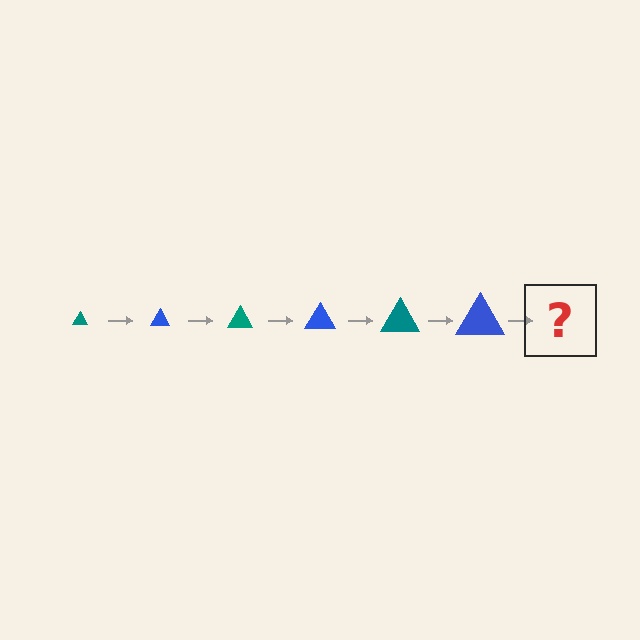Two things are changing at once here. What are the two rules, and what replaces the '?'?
The two rules are that the triangle grows larger each step and the color cycles through teal and blue. The '?' should be a teal triangle, larger than the previous one.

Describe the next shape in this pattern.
It should be a teal triangle, larger than the previous one.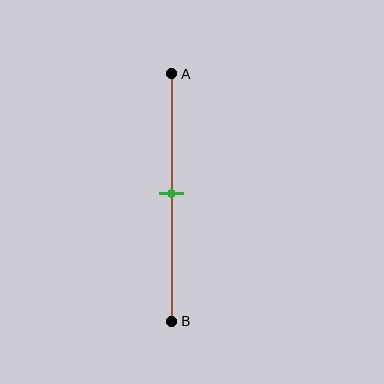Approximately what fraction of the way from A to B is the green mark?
The green mark is approximately 50% of the way from A to B.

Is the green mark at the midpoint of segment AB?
Yes, the mark is approximately at the midpoint.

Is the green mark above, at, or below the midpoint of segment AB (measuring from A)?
The green mark is approximately at the midpoint of segment AB.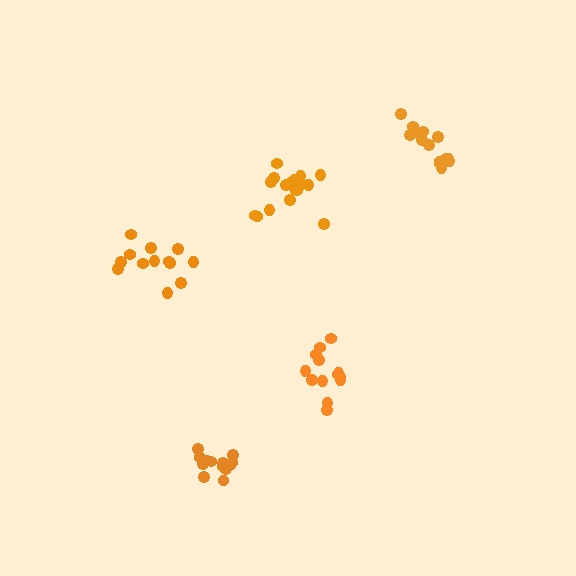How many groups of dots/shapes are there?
There are 5 groups.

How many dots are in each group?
Group 1: 17 dots, Group 2: 13 dots, Group 3: 13 dots, Group 4: 14 dots, Group 5: 13 dots (70 total).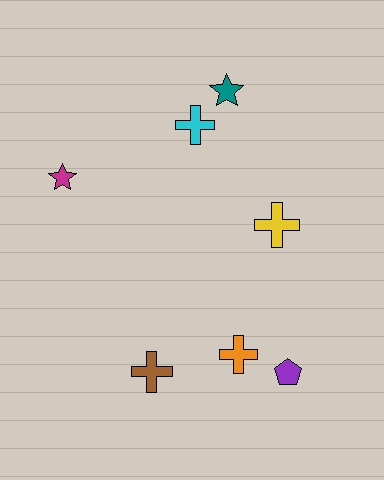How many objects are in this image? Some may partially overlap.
There are 7 objects.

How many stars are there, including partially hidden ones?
There are 2 stars.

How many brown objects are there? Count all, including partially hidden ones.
There is 1 brown object.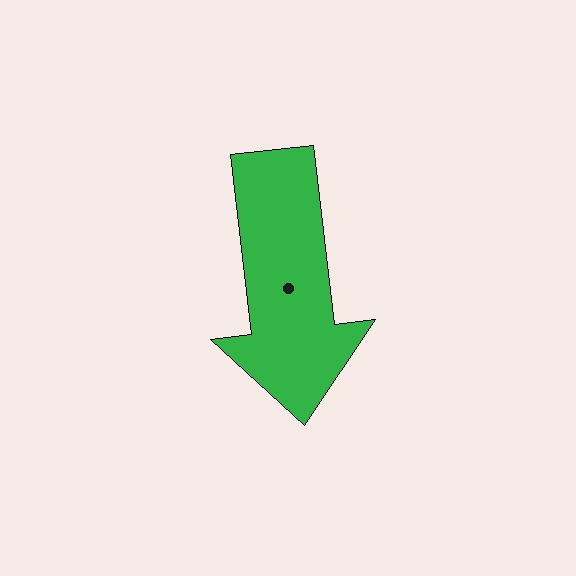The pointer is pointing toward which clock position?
Roughly 6 o'clock.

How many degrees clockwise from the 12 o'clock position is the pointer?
Approximately 173 degrees.